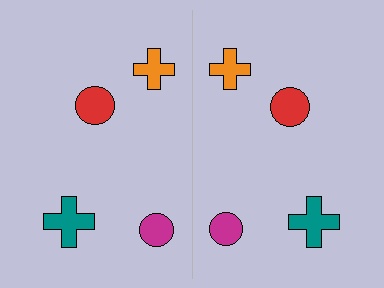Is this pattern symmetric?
Yes, this pattern has bilateral (reflection) symmetry.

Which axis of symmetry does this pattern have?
The pattern has a vertical axis of symmetry running through the center of the image.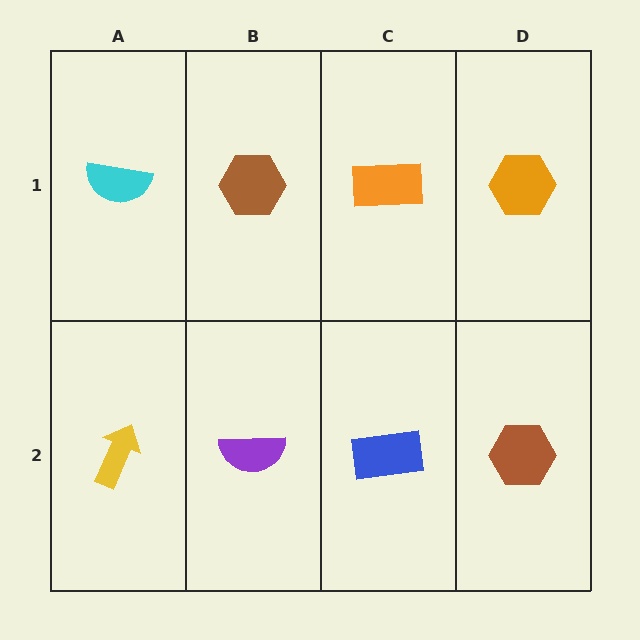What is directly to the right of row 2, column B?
A blue rectangle.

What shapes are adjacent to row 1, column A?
A yellow arrow (row 2, column A), a brown hexagon (row 1, column B).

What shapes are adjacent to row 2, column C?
An orange rectangle (row 1, column C), a purple semicircle (row 2, column B), a brown hexagon (row 2, column D).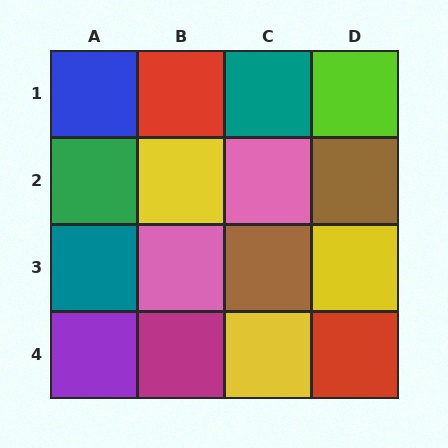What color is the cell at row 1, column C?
Teal.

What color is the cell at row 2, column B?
Yellow.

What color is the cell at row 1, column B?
Red.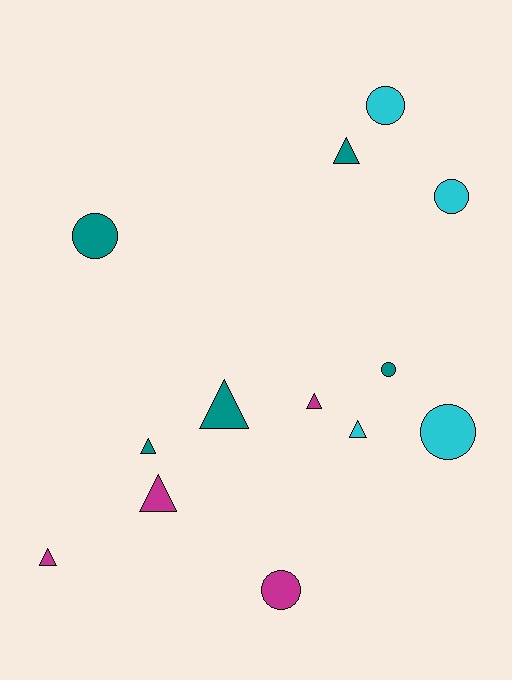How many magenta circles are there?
There is 1 magenta circle.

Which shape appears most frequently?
Triangle, with 7 objects.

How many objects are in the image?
There are 13 objects.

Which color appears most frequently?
Teal, with 5 objects.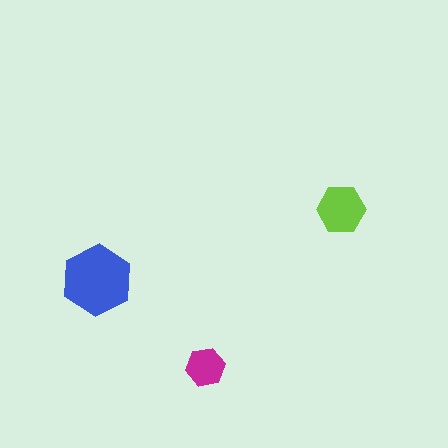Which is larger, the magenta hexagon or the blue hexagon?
The blue one.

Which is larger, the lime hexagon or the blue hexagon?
The blue one.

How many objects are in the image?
There are 3 objects in the image.